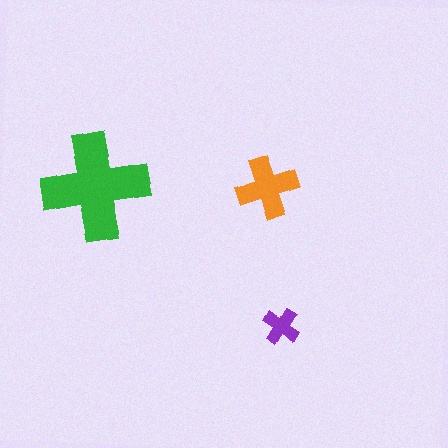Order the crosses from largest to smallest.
the green one, the orange one, the purple one.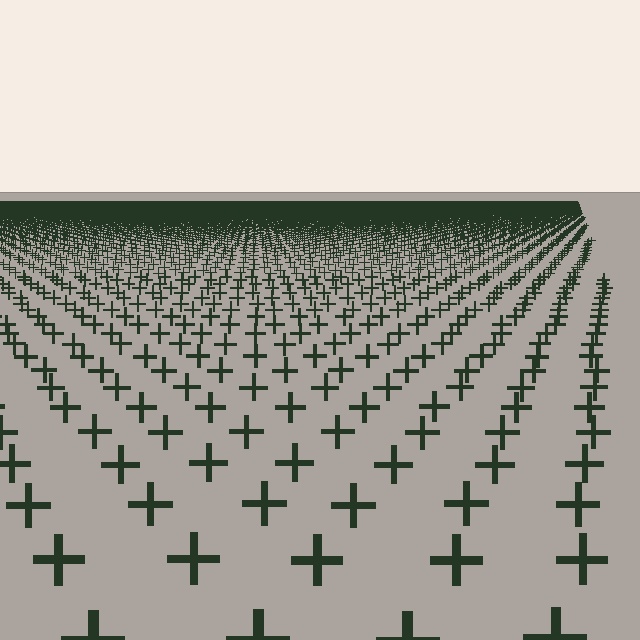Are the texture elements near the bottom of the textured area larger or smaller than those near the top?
Larger. Near the bottom, elements are closer to the viewer and appear at a bigger on-screen size.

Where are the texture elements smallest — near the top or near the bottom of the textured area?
Near the top.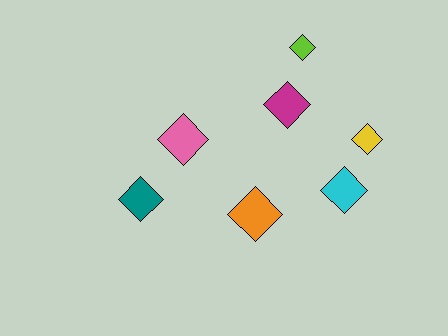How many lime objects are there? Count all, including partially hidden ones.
There is 1 lime object.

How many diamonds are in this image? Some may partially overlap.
There are 7 diamonds.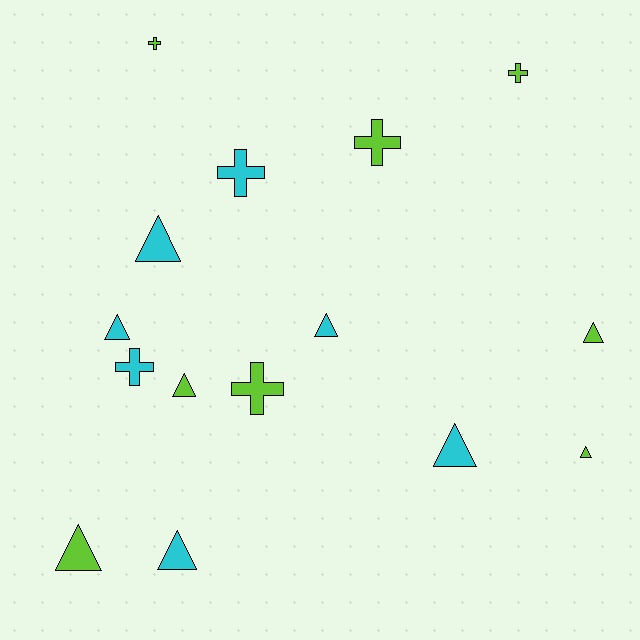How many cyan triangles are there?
There are 5 cyan triangles.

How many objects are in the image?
There are 15 objects.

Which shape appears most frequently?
Triangle, with 9 objects.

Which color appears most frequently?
Lime, with 8 objects.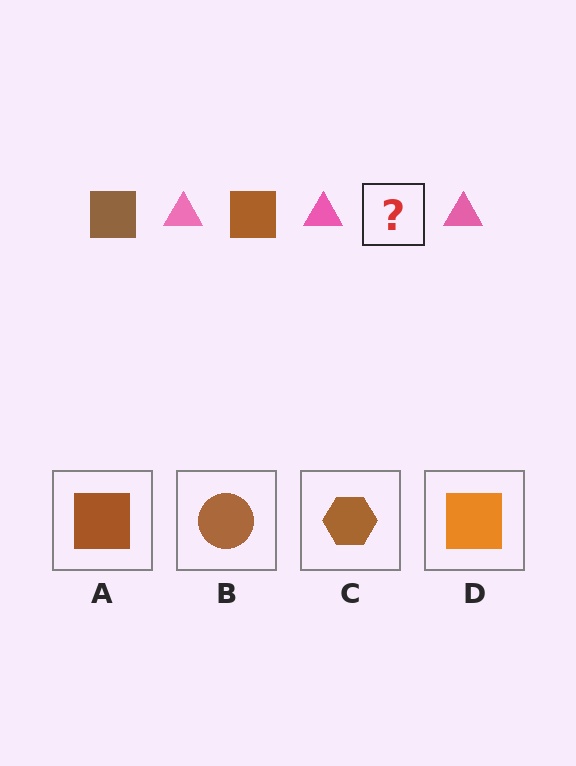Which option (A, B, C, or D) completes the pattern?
A.